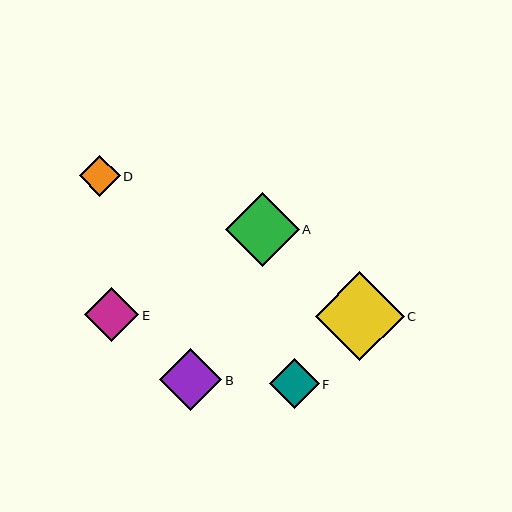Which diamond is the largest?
Diamond C is the largest with a size of approximately 88 pixels.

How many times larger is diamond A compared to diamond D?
Diamond A is approximately 1.8 times the size of diamond D.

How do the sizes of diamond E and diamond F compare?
Diamond E and diamond F are approximately the same size.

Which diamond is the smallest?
Diamond D is the smallest with a size of approximately 41 pixels.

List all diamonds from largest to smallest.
From largest to smallest: C, A, B, E, F, D.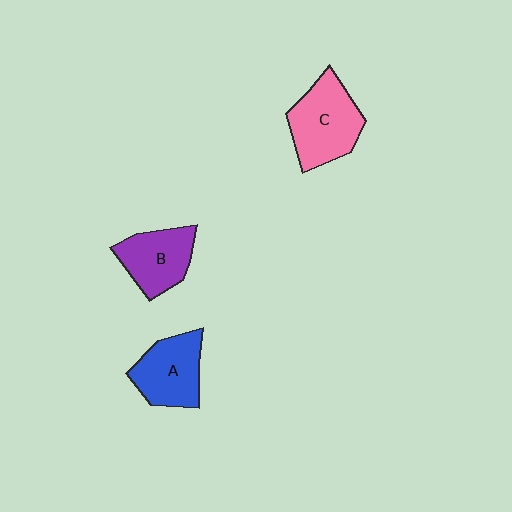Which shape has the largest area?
Shape C (pink).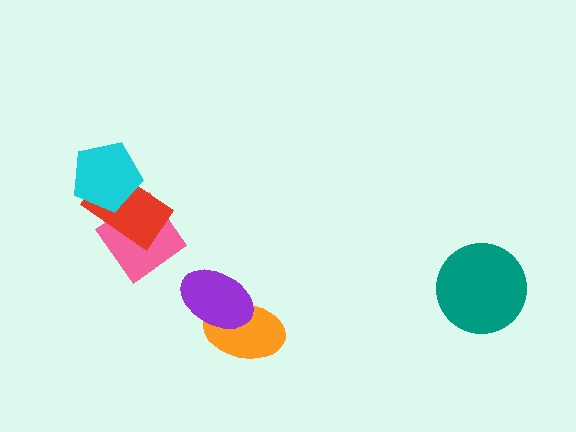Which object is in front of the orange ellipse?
The purple ellipse is in front of the orange ellipse.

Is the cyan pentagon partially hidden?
No, no other shape covers it.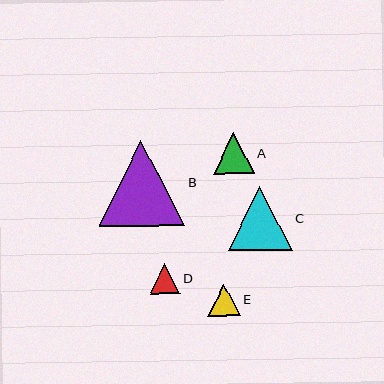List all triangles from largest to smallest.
From largest to smallest: B, C, A, E, D.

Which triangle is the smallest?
Triangle D is the smallest with a size of approximately 30 pixels.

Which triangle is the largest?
Triangle B is the largest with a size of approximately 86 pixels.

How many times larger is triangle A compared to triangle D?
Triangle A is approximately 1.4 times the size of triangle D.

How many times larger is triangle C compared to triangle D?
Triangle C is approximately 2.2 times the size of triangle D.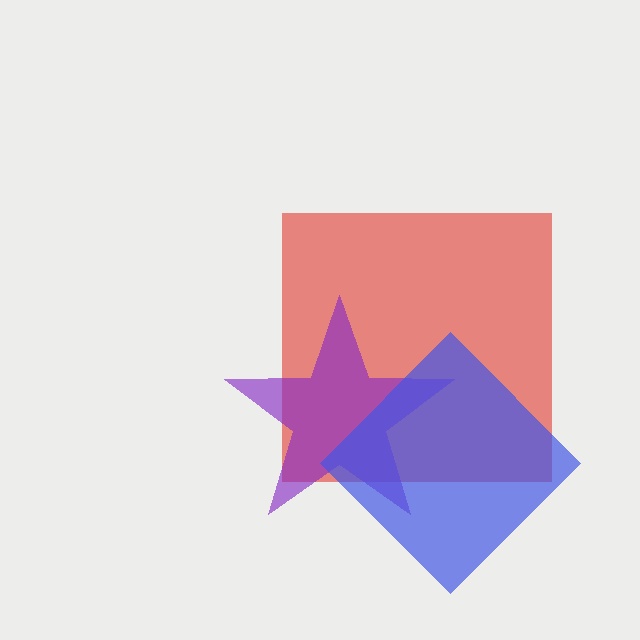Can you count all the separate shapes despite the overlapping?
Yes, there are 3 separate shapes.